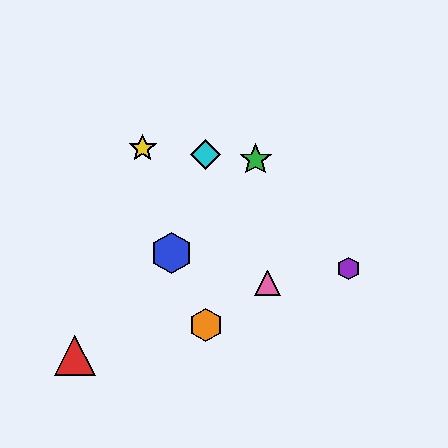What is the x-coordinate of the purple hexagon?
The purple hexagon is at x≈349.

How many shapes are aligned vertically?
2 shapes (the orange hexagon, the cyan diamond) are aligned vertically.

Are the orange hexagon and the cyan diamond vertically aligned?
Yes, both are at x≈206.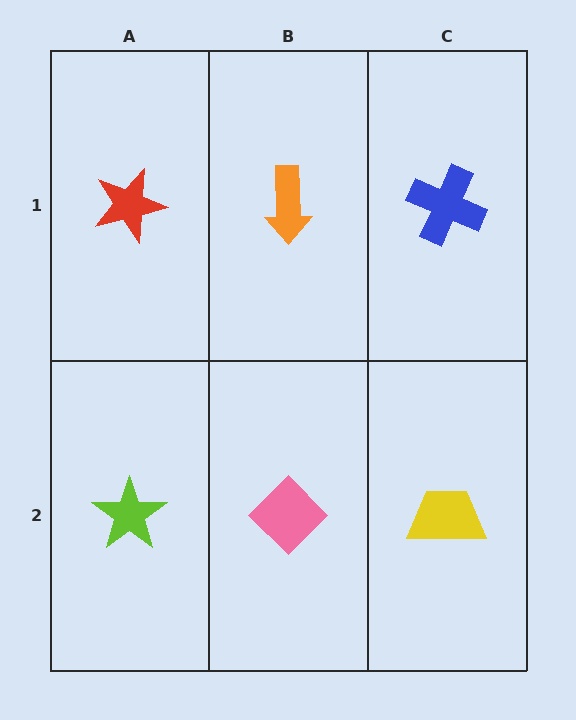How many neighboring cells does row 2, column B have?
3.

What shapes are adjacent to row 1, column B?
A pink diamond (row 2, column B), a red star (row 1, column A), a blue cross (row 1, column C).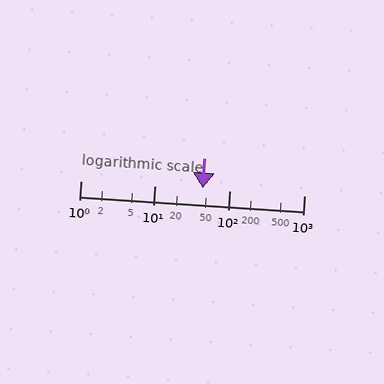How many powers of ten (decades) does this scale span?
The scale spans 3 decades, from 1 to 1000.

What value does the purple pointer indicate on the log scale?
The pointer indicates approximately 44.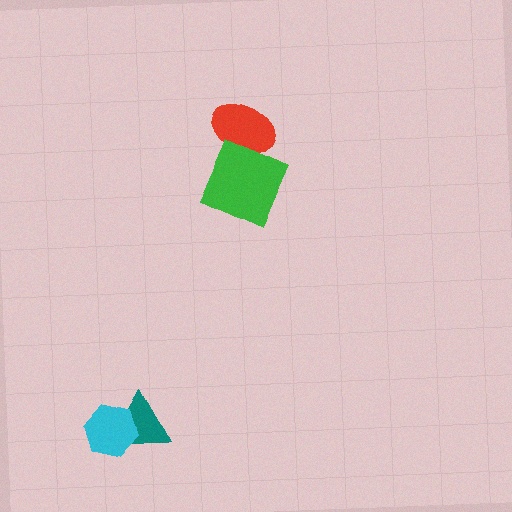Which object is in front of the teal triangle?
The cyan hexagon is in front of the teal triangle.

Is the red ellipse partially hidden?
Yes, it is partially covered by another shape.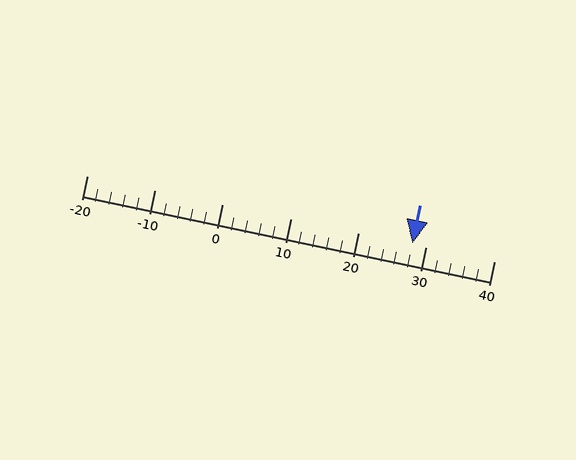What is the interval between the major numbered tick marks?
The major tick marks are spaced 10 units apart.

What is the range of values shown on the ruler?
The ruler shows values from -20 to 40.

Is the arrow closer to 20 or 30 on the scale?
The arrow is closer to 30.